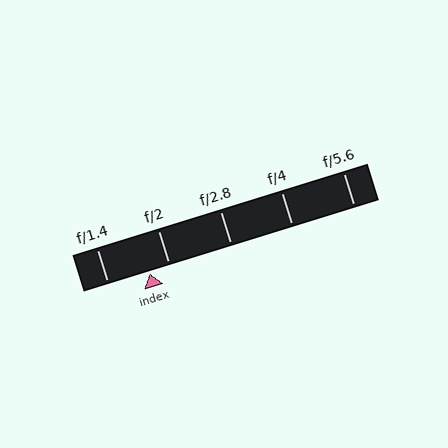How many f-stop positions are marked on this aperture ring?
There are 5 f-stop positions marked.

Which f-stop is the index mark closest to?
The index mark is closest to f/2.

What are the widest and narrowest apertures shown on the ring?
The widest aperture shown is f/1.4 and the narrowest is f/5.6.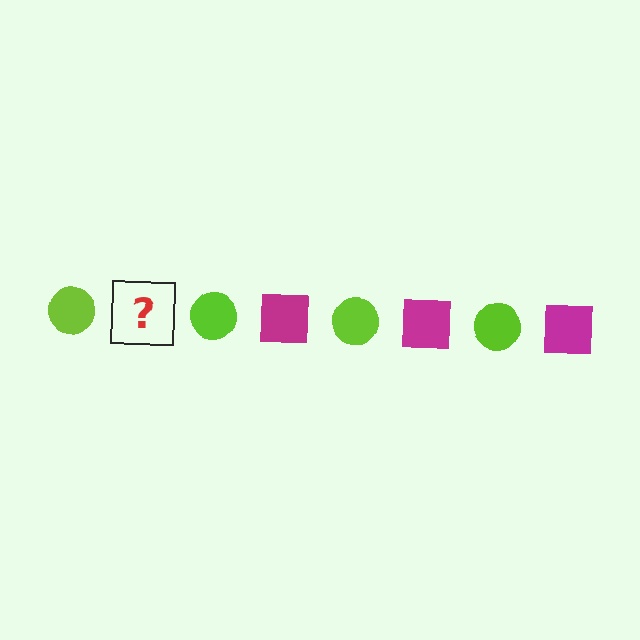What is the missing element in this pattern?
The missing element is a magenta square.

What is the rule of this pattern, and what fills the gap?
The rule is that the pattern alternates between lime circle and magenta square. The gap should be filled with a magenta square.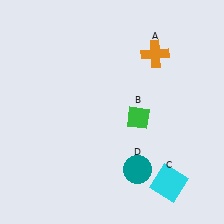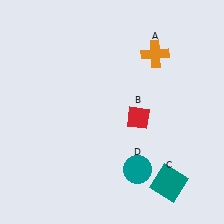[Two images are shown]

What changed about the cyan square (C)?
In Image 1, C is cyan. In Image 2, it changed to teal.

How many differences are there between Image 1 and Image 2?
There are 2 differences between the two images.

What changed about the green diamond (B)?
In Image 1, B is green. In Image 2, it changed to red.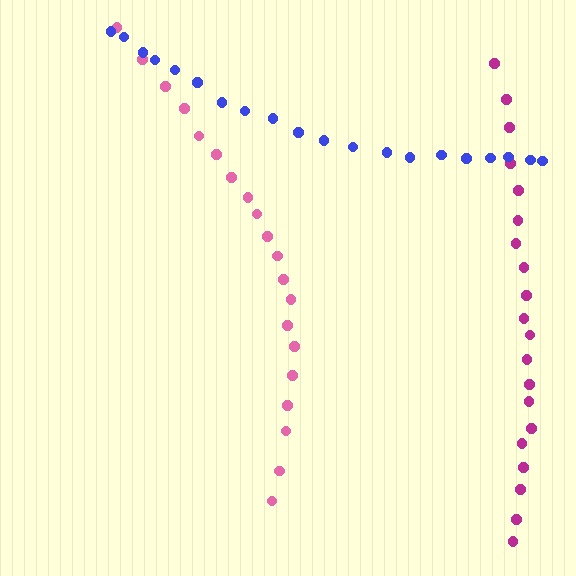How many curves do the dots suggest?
There are 3 distinct paths.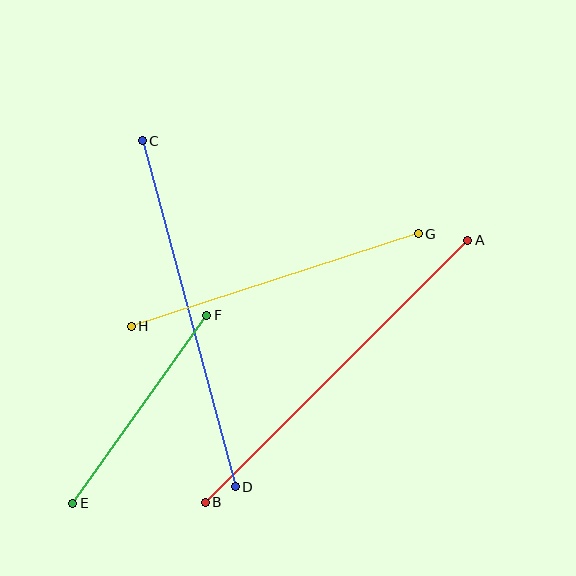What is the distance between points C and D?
The distance is approximately 358 pixels.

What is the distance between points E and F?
The distance is approximately 231 pixels.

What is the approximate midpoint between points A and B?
The midpoint is at approximately (337, 371) pixels.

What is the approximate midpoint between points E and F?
The midpoint is at approximately (140, 409) pixels.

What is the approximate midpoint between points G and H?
The midpoint is at approximately (275, 280) pixels.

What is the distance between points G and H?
The distance is approximately 301 pixels.